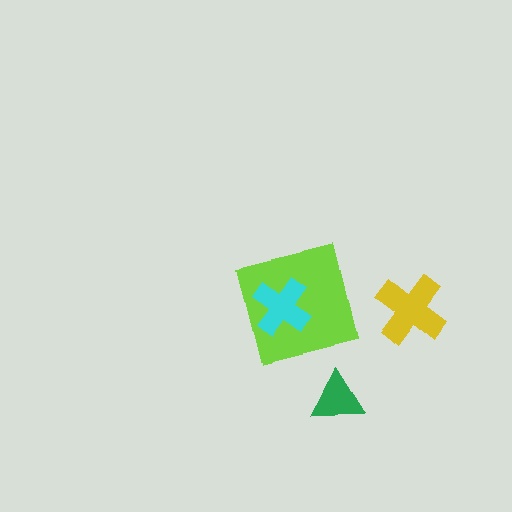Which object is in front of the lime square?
The cyan cross is in front of the lime square.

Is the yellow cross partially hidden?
No, no other shape covers it.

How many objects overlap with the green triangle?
0 objects overlap with the green triangle.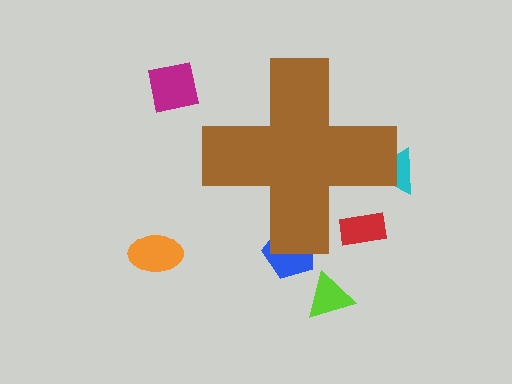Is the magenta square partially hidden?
No, the magenta square is fully visible.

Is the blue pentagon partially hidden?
Yes, the blue pentagon is partially hidden behind the brown cross.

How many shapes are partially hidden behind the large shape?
3 shapes are partially hidden.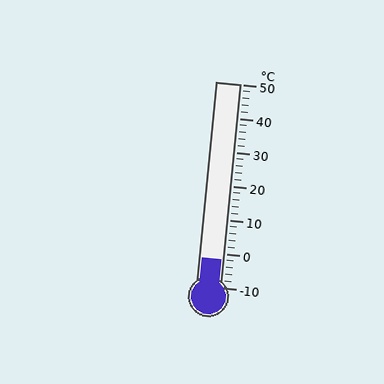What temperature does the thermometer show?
The thermometer shows approximately -2°C.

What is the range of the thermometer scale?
The thermometer scale ranges from -10°C to 50°C.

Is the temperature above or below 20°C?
The temperature is below 20°C.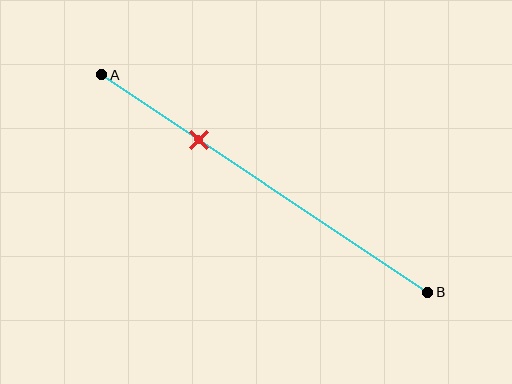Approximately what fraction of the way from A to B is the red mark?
The red mark is approximately 30% of the way from A to B.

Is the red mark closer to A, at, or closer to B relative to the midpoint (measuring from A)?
The red mark is closer to point A than the midpoint of segment AB.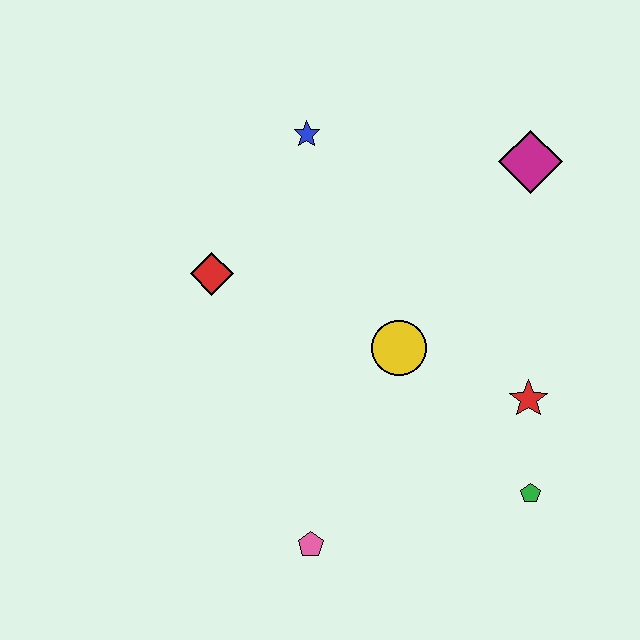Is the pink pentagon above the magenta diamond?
No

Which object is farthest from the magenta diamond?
The pink pentagon is farthest from the magenta diamond.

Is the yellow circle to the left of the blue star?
No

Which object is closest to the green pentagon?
The red star is closest to the green pentagon.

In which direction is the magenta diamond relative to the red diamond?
The magenta diamond is to the right of the red diamond.